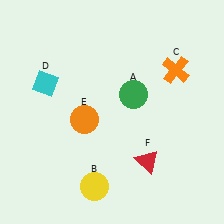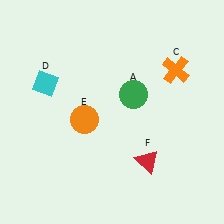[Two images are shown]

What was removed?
The yellow circle (B) was removed in Image 2.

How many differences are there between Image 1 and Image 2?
There is 1 difference between the two images.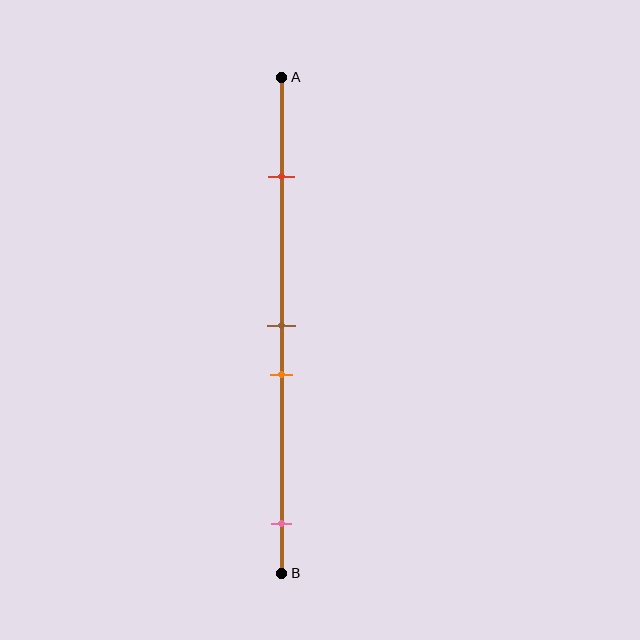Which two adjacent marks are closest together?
The brown and orange marks are the closest adjacent pair.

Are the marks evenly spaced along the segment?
No, the marks are not evenly spaced.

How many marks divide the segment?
There are 4 marks dividing the segment.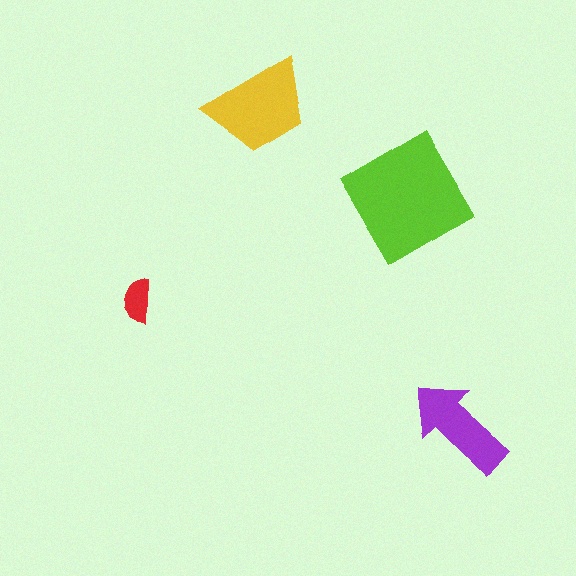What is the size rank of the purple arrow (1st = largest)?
3rd.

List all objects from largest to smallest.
The lime diamond, the yellow trapezoid, the purple arrow, the red semicircle.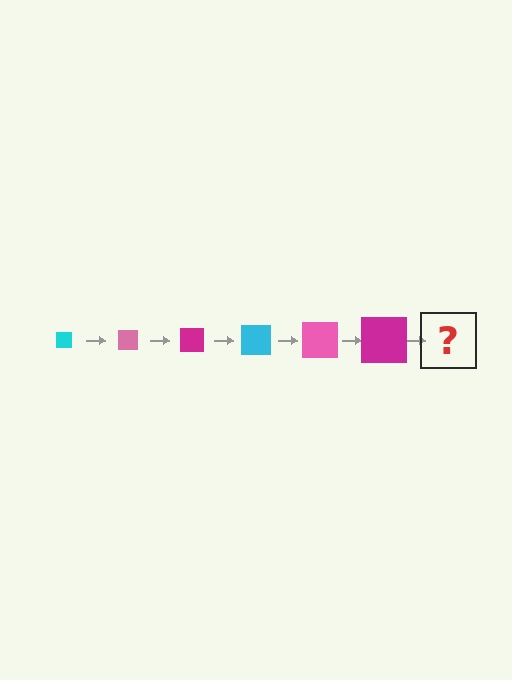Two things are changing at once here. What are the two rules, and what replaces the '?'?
The two rules are that the square grows larger each step and the color cycles through cyan, pink, and magenta. The '?' should be a cyan square, larger than the previous one.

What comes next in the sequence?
The next element should be a cyan square, larger than the previous one.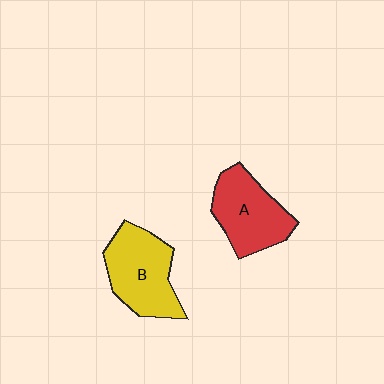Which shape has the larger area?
Shape B (yellow).